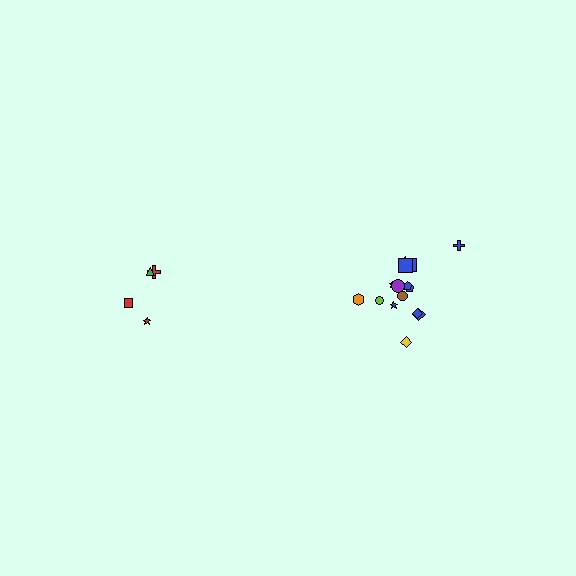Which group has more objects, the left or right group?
The right group.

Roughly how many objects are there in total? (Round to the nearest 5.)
Roughly 20 objects in total.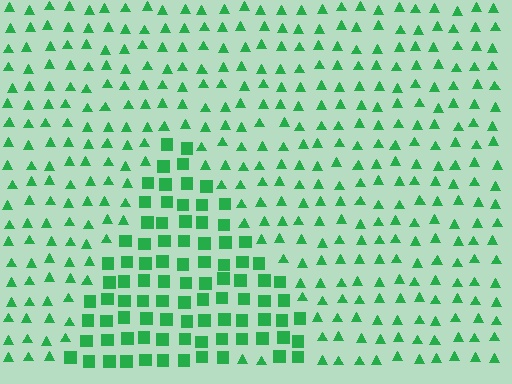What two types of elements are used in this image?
The image uses squares inside the triangle region and triangles outside it.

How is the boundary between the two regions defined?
The boundary is defined by a change in element shape: squares inside vs. triangles outside. All elements share the same color and spacing.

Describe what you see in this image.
The image is filled with small green elements arranged in a uniform grid. A triangle-shaped region contains squares, while the surrounding area contains triangles. The boundary is defined purely by the change in element shape.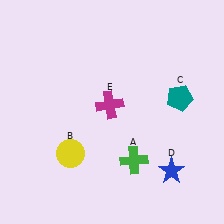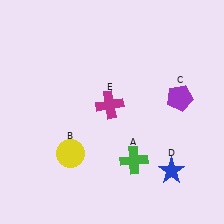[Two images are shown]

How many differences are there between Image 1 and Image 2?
There is 1 difference between the two images.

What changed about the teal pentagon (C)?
In Image 1, C is teal. In Image 2, it changed to purple.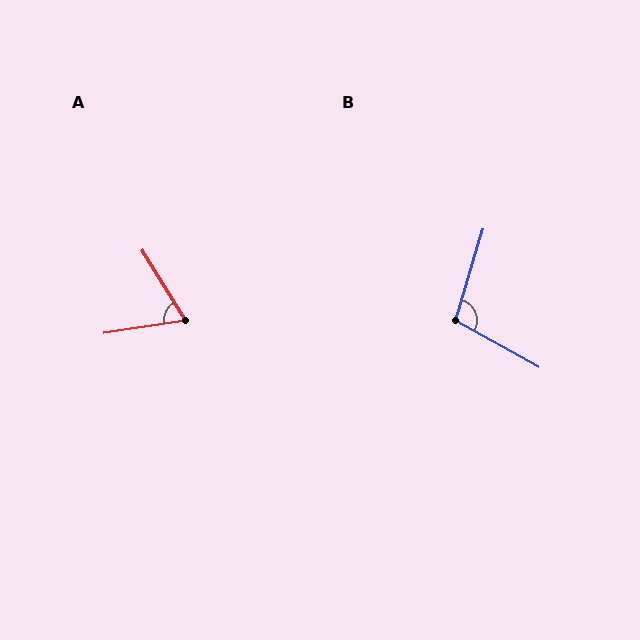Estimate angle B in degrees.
Approximately 103 degrees.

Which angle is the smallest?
A, at approximately 67 degrees.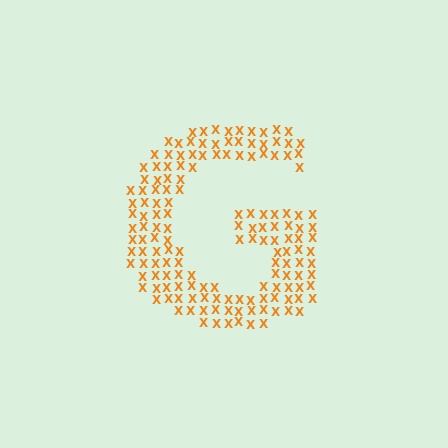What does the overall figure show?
The overall figure shows the letter G.